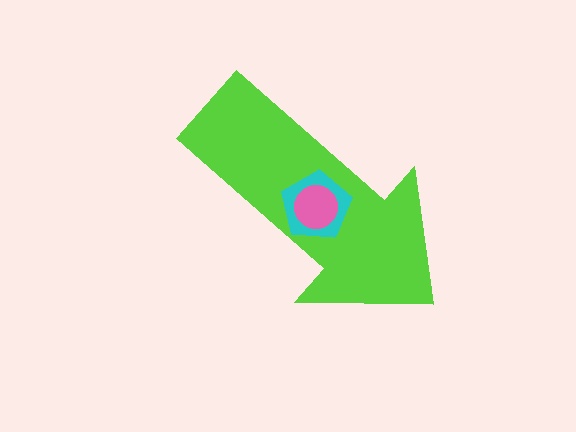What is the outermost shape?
The lime arrow.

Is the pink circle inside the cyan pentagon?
Yes.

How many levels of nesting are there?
3.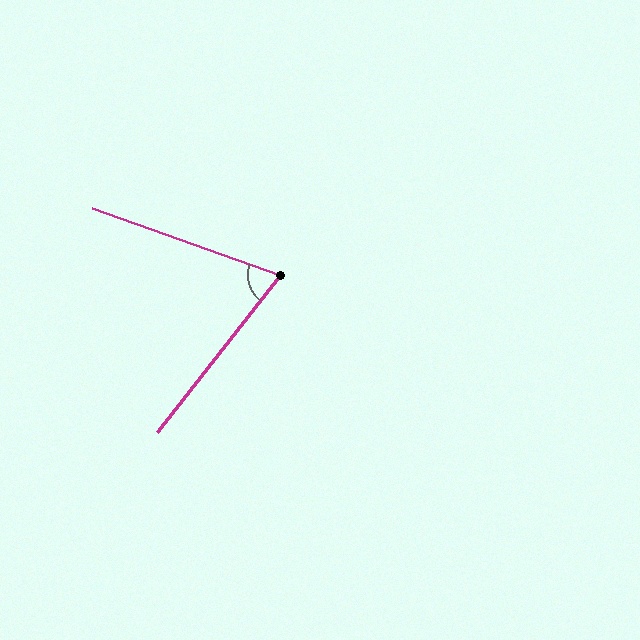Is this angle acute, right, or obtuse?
It is acute.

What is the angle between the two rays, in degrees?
Approximately 71 degrees.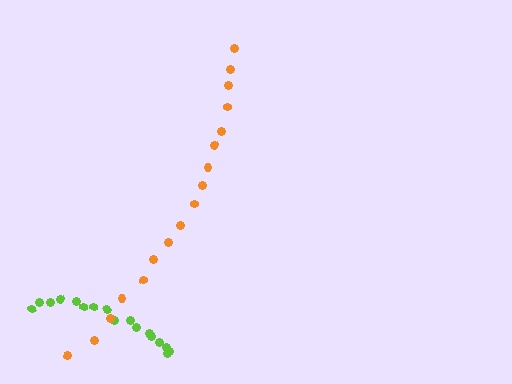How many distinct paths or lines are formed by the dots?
There are 2 distinct paths.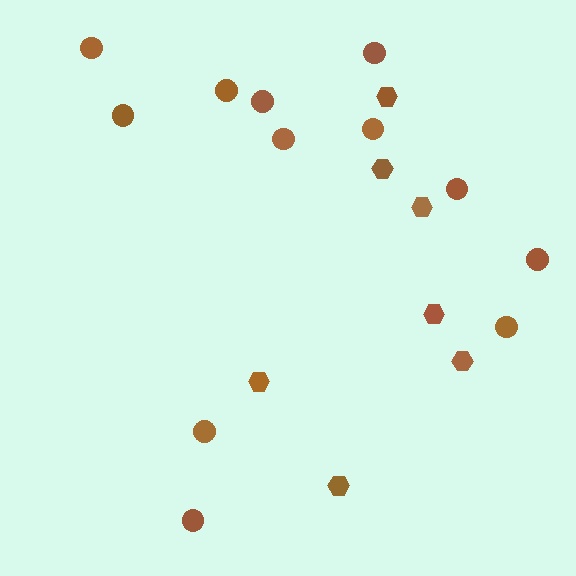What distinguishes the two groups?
There are 2 groups: one group of hexagons (7) and one group of circles (12).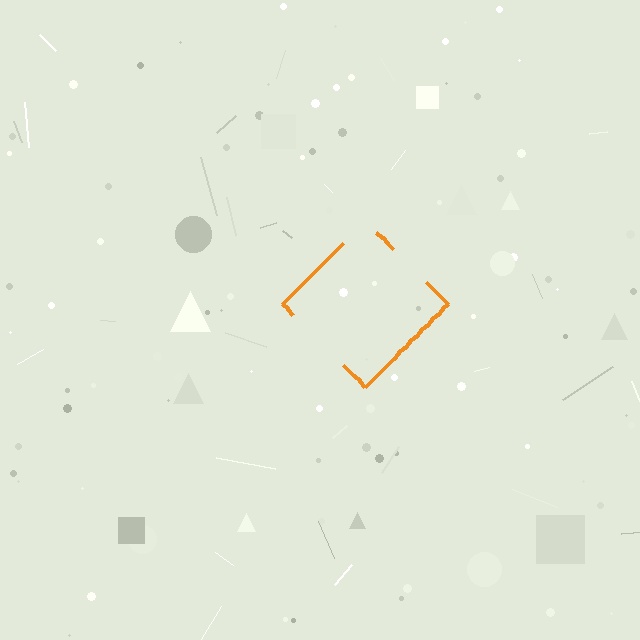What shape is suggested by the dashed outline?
The dashed outline suggests a diamond.